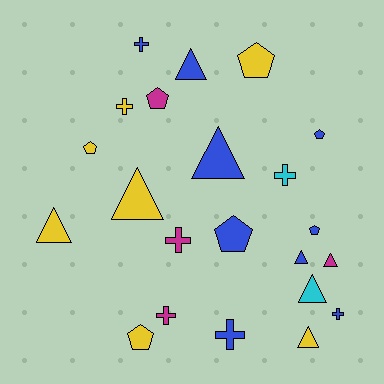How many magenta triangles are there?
There is 1 magenta triangle.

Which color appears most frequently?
Blue, with 9 objects.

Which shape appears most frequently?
Triangle, with 8 objects.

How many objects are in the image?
There are 22 objects.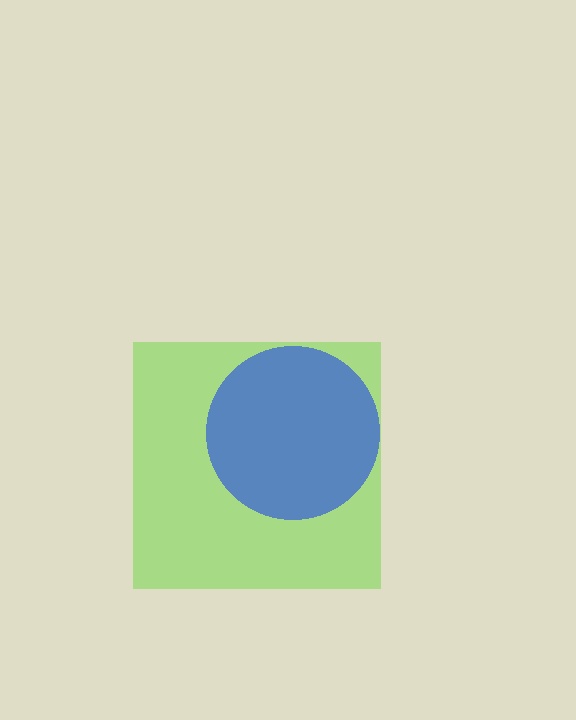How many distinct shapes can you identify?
There are 2 distinct shapes: a lime square, a blue circle.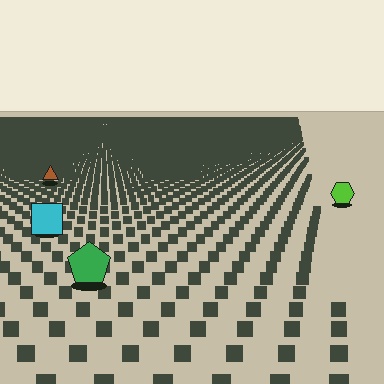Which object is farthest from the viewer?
The brown triangle is farthest from the viewer. It appears smaller and the ground texture around it is denser.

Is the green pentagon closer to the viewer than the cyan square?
Yes. The green pentagon is closer — you can tell from the texture gradient: the ground texture is coarser near it.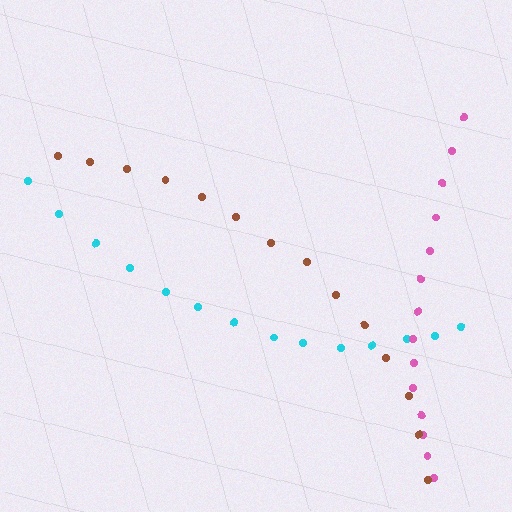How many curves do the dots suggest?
There are 3 distinct paths.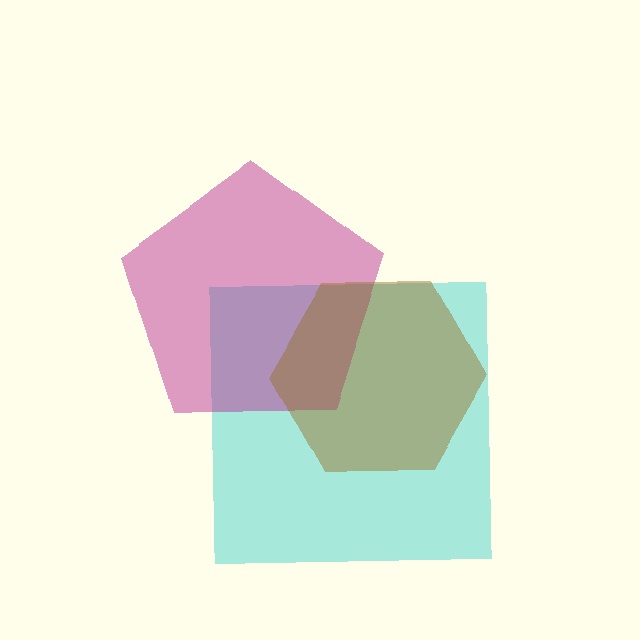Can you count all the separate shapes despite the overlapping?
Yes, there are 3 separate shapes.